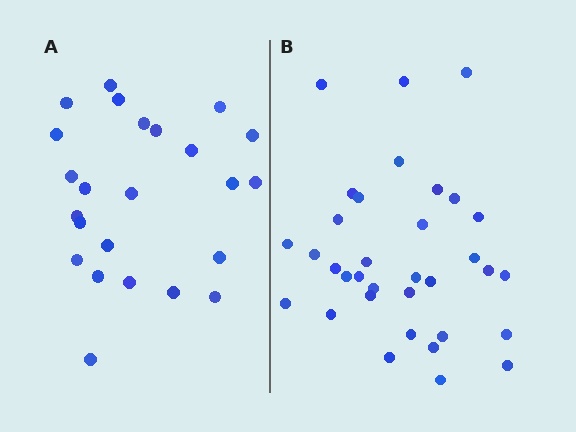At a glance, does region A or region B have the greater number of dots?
Region B (the right region) has more dots.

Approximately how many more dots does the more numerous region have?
Region B has roughly 10 or so more dots than region A.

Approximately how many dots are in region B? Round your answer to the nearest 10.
About 30 dots. (The exact count is 34, which rounds to 30.)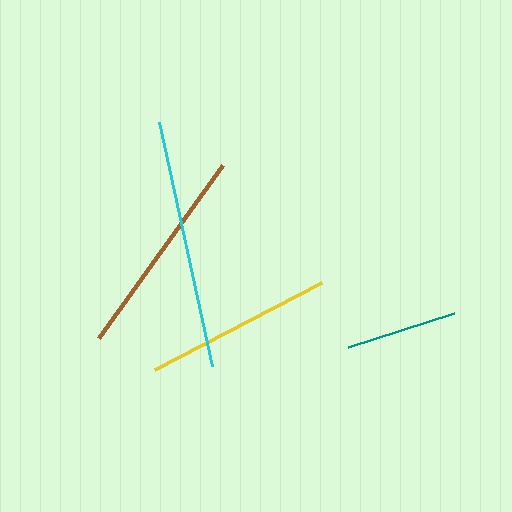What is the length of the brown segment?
The brown segment is approximately 213 pixels long.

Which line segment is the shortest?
The teal line is the shortest at approximately 111 pixels.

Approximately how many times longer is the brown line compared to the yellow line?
The brown line is approximately 1.1 times the length of the yellow line.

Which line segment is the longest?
The cyan line is the longest at approximately 249 pixels.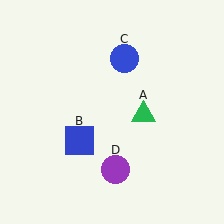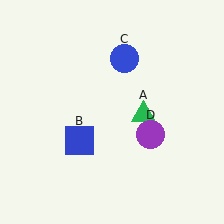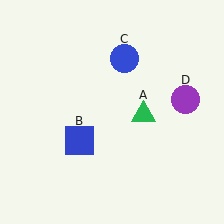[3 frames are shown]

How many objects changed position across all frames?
1 object changed position: purple circle (object D).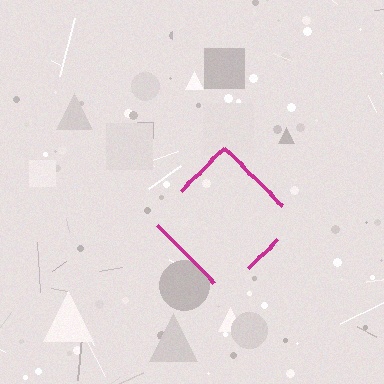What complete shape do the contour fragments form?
The contour fragments form a diamond.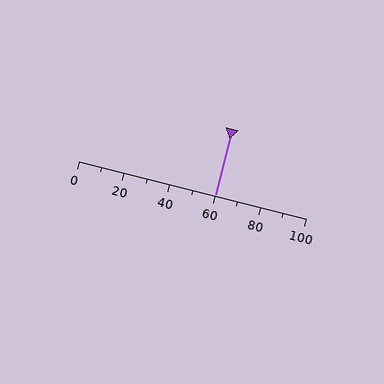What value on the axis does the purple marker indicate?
The marker indicates approximately 60.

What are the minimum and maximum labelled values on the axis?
The axis runs from 0 to 100.